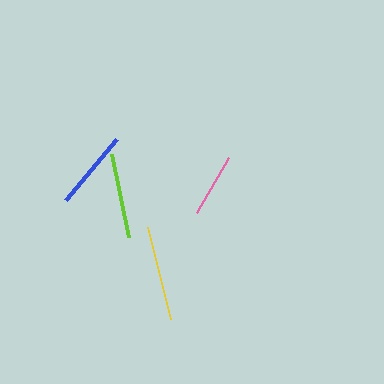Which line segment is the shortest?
The pink line is the shortest at approximately 64 pixels.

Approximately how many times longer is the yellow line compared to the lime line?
The yellow line is approximately 1.1 times the length of the lime line.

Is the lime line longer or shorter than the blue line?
The lime line is longer than the blue line.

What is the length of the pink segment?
The pink segment is approximately 64 pixels long.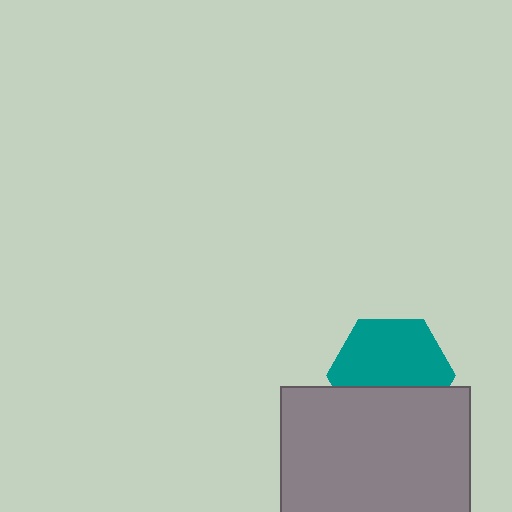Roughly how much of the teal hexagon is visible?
About half of it is visible (roughly 61%).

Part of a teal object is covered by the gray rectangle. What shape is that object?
It is a hexagon.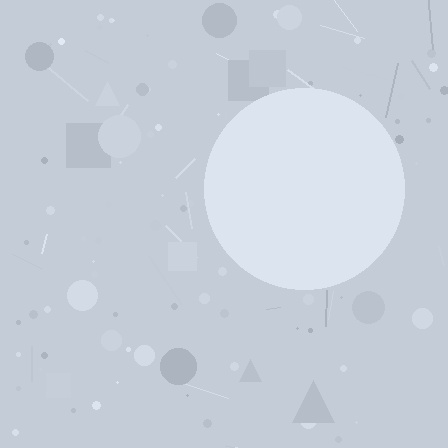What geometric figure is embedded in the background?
A circle is embedded in the background.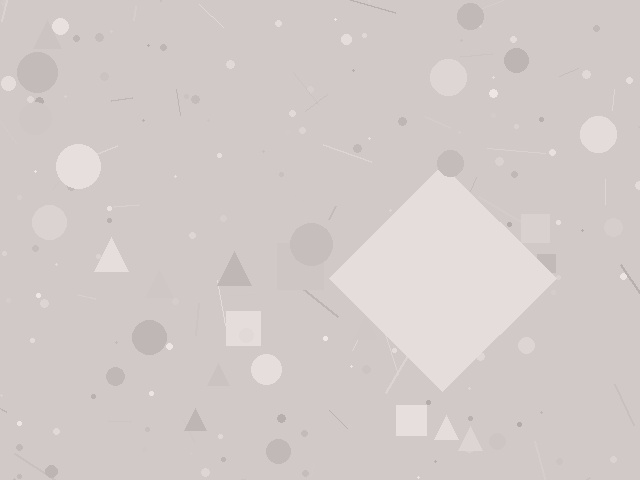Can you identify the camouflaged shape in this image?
The camouflaged shape is a diamond.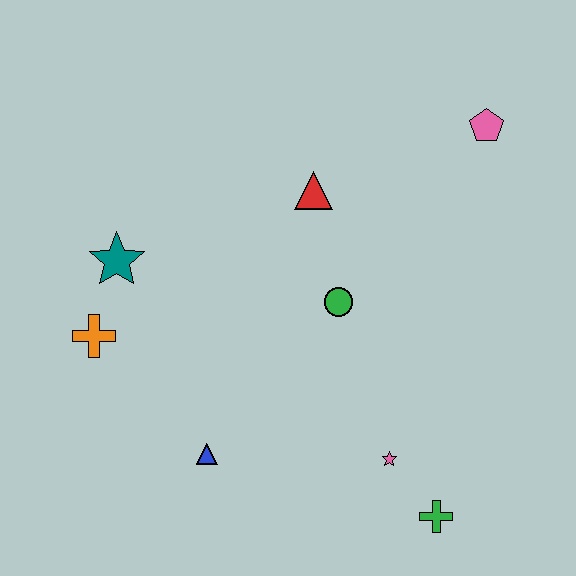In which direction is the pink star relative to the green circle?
The pink star is below the green circle.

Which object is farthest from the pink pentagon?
The orange cross is farthest from the pink pentagon.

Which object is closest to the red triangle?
The green circle is closest to the red triangle.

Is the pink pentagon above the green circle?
Yes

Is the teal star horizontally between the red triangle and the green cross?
No